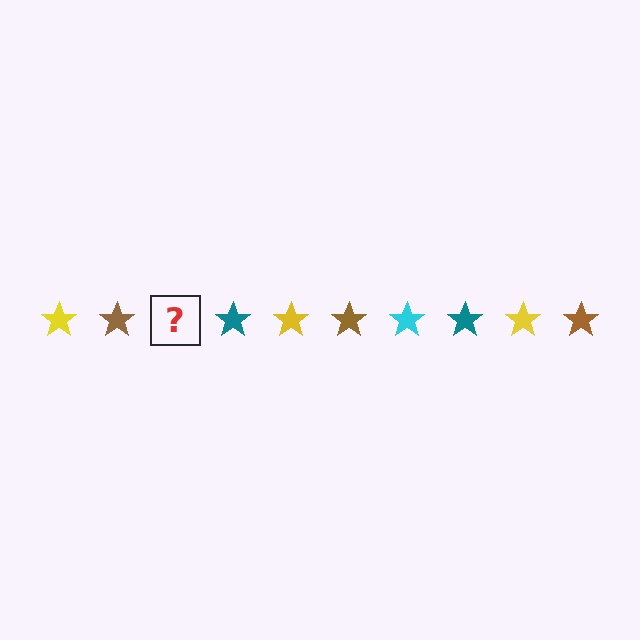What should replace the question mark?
The question mark should be replaced with a cyan star.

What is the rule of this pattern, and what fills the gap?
The rule is that the pattern cycles through yellow, brown, cyan, teal stars. The gap should be filled with a cyan star.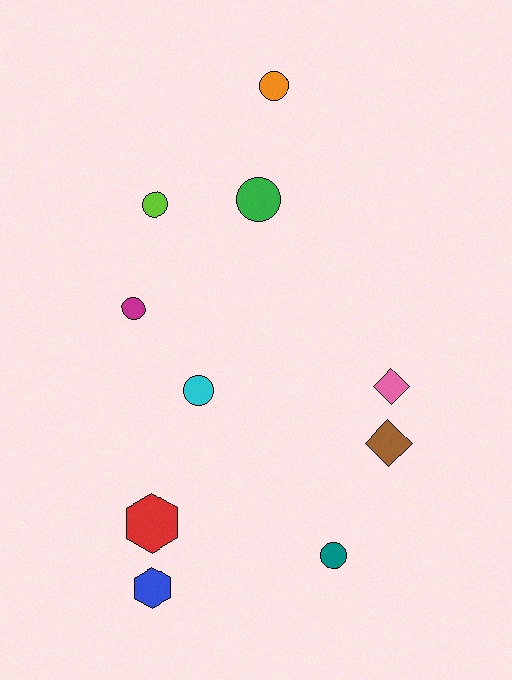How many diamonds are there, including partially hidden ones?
There are 2 diamonds.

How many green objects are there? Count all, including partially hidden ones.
There is 1 green object.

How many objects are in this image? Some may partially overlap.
There are 10 objects.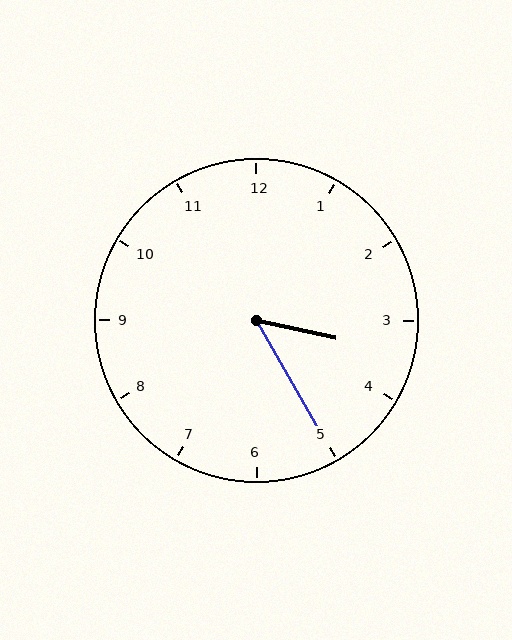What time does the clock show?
3:25.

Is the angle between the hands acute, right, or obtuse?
It is acute.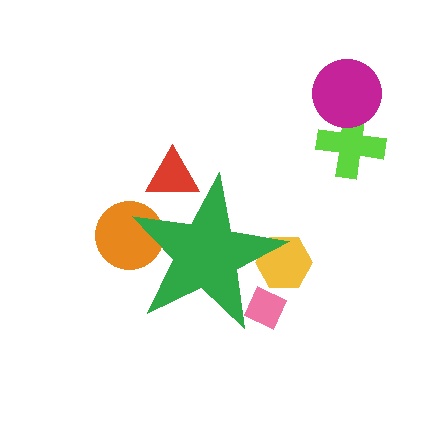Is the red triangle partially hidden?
Yes, the red triangle is partially hidden behind the green star.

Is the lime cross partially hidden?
No, the lime cross is fully visible.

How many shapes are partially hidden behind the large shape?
4 shapes are partially hidden.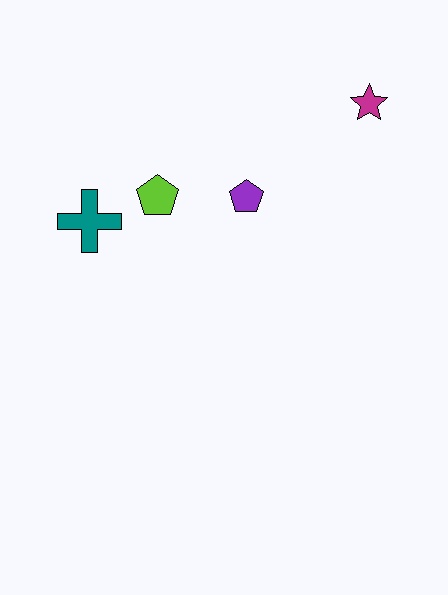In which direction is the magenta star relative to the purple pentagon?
The magenta star is to the right of the purple pentagon.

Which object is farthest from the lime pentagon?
The magenta star is farthest from the lime pentagon.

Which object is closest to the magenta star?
The purple pentagon is closest to the magenta star.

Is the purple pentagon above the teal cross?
Yes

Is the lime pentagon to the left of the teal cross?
No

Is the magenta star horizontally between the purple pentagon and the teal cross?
No